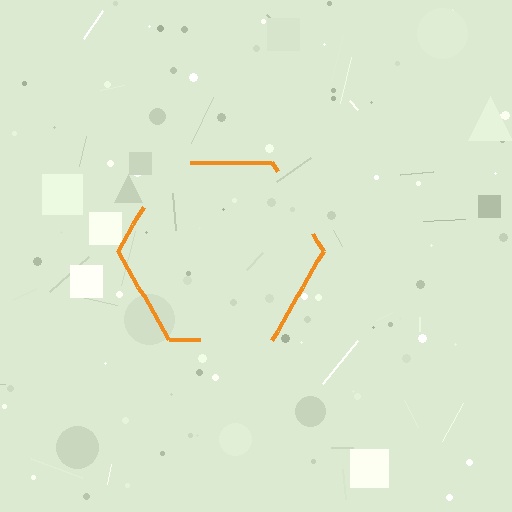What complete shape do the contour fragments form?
The contour fragments form a hexagon.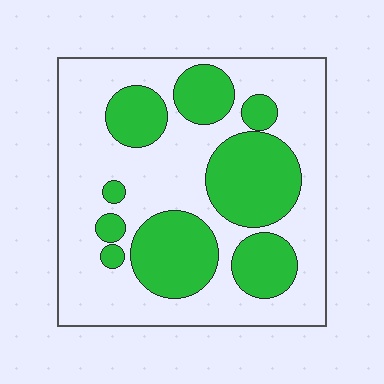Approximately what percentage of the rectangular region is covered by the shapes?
Approximately 35%.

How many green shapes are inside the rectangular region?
9.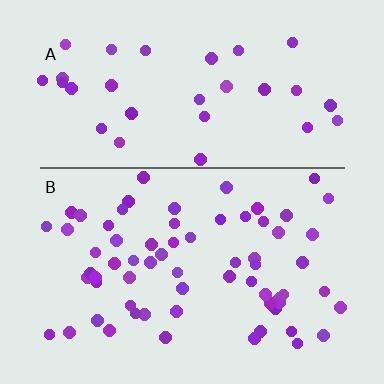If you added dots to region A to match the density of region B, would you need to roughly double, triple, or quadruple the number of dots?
Approximately double.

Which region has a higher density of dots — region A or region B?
B (the bottom).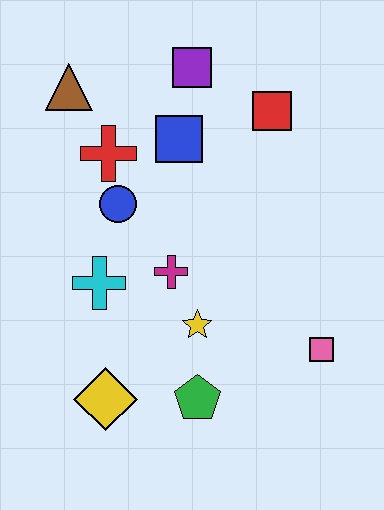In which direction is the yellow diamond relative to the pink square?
The yellow diamond is to the left of the pink square.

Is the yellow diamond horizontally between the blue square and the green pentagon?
No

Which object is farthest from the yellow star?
The brown triangle is farthest from the yellow star.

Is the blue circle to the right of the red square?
No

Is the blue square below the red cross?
No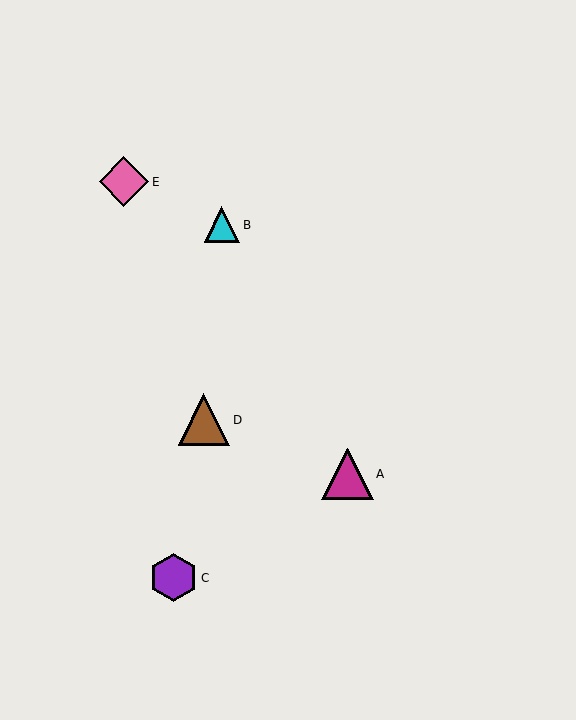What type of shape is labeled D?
Shape D is a brown triangle.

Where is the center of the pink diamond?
The center of the pink diamond is at (124, 182).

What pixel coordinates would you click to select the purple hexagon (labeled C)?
Click at (173, 578) to select the purple hexagon C.